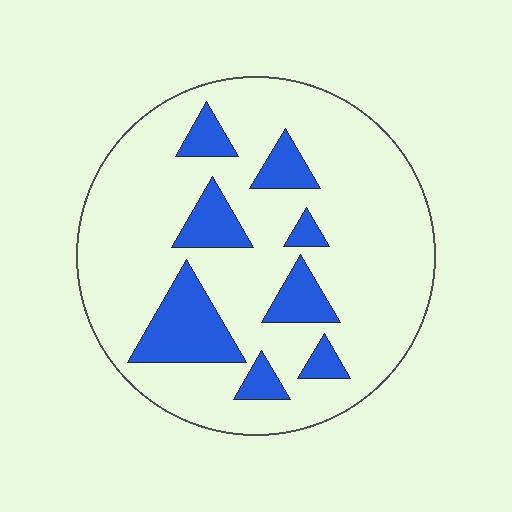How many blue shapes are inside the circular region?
8.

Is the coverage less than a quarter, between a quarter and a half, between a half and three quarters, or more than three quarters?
Less than a quarter.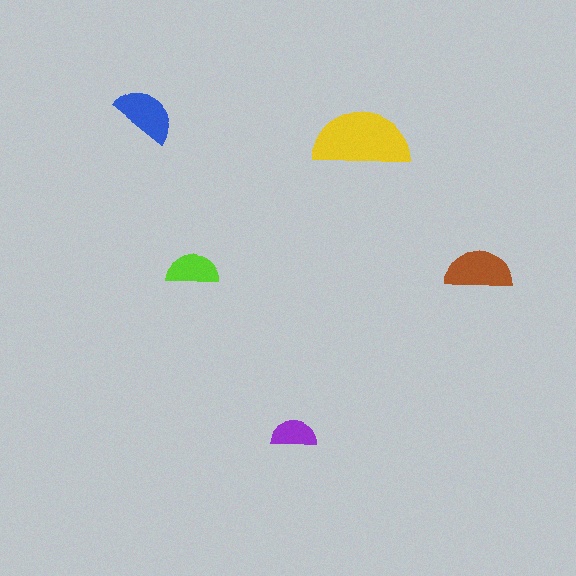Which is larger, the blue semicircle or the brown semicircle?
The brown one.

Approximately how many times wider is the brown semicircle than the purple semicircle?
About 1.5 times wider.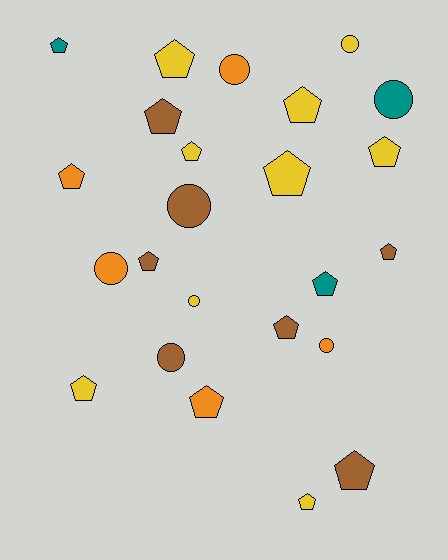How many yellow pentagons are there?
There are 7 yellow pentagons.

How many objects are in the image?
There are 24 objects.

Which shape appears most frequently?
Pentagon, with 16 objects.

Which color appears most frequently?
Yellow, with 9 objects.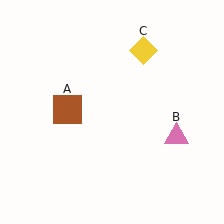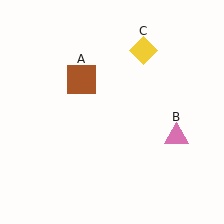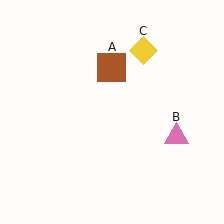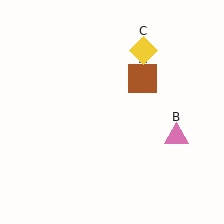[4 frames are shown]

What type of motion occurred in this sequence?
The brown square (object A) rotated clockwise around the center of the scene.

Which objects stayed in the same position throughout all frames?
Pink triangle (object B) and yellow diamond (object C) remained stationary.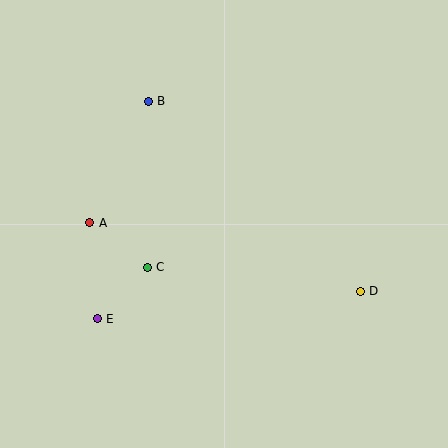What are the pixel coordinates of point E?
Point E is at (97, 319).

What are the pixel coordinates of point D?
Point D is at (360, 291).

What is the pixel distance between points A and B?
The distance between A and B is 135 pixels.